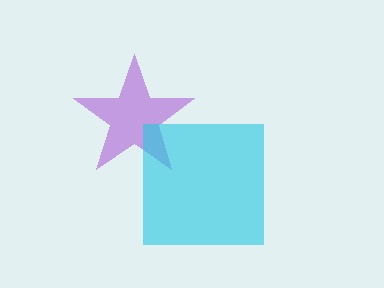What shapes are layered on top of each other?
The layered shapes are: a purple star, a cyan square.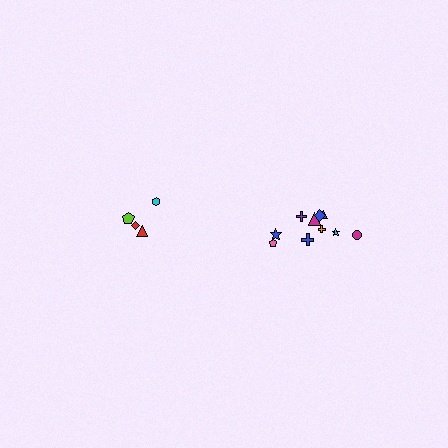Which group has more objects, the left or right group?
The right group.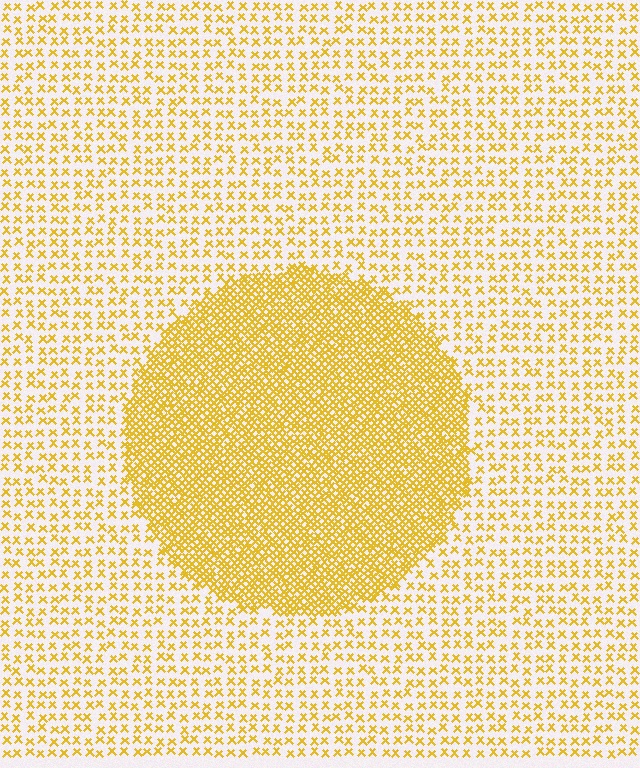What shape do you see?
I see a circle.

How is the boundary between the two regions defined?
The boundary is defined by a change in element density (approximately 2.9x ratio). All elements are the same color, size, and shape.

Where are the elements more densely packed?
The elements are more densely packed inside the circle boundary.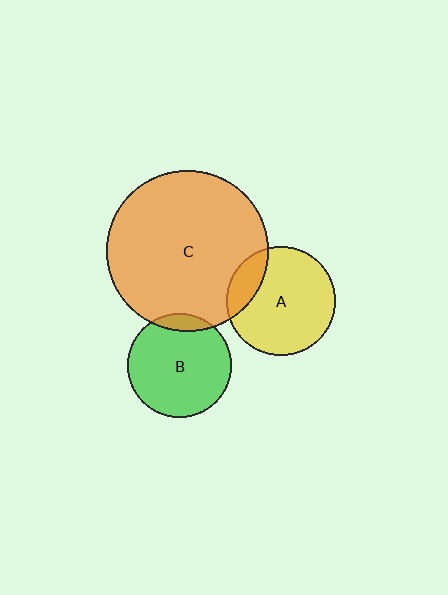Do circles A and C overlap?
Yes.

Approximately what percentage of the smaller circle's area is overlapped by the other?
Approximately 20%.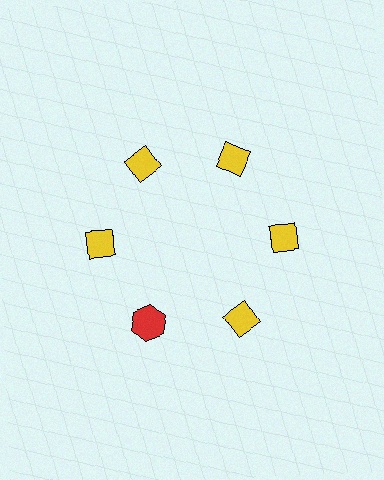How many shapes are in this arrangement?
There are 6 shapes arranged in a ring pattern.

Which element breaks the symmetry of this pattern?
The red hexagon at roughly the 7 o'clock position breaks the symmetry. All other shapes are yellow diamonds.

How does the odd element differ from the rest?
It differs in both color (red instead of yellow) and shape (hexagon instead of diamond).